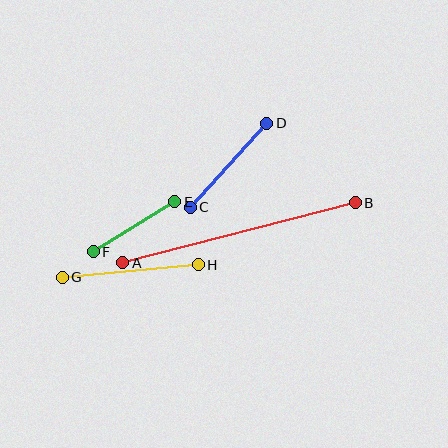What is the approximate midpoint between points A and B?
The midpoint is at approximately (239, 233) pixels.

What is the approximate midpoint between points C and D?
The midpoint is at approximately (229, 165) pixels.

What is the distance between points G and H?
The distance is approximately 137 pixels.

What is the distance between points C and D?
The distance is approximately 114 pixels.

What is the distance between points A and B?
The distance is approximately 240 pixels.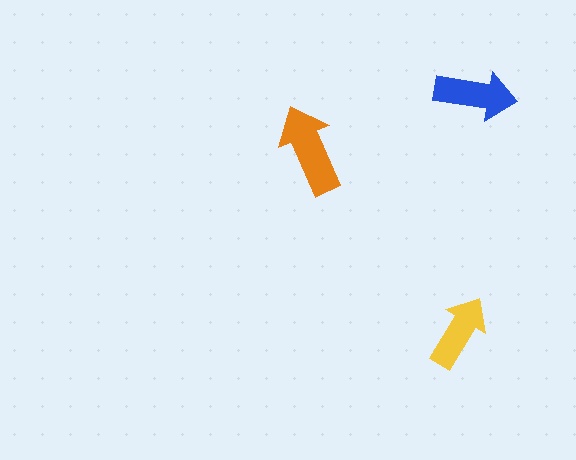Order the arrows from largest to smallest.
the orange one, the blue one, the yellow one.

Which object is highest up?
The blue arrow is topmost.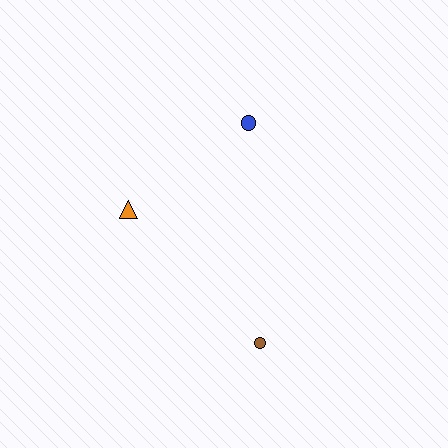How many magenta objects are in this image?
There are no magenta objects.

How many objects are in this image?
There are 3 objects.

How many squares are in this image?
There are no squares.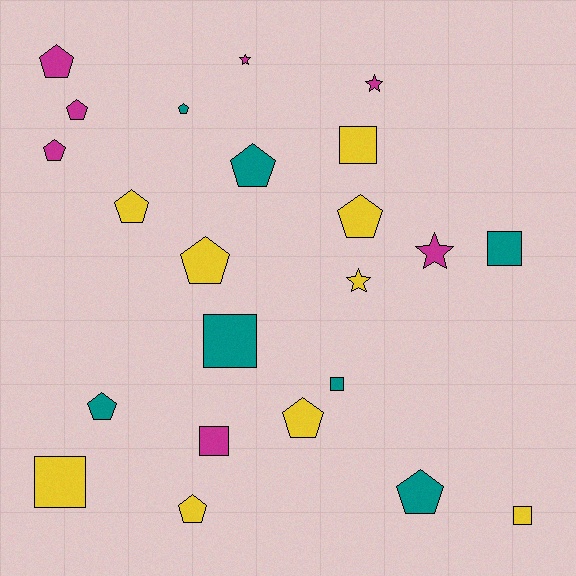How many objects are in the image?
There are 23 objects.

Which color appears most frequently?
Yellow, with 9 objects.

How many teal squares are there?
There are 3 teal squares.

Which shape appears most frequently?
Pentagon, with 12 objects.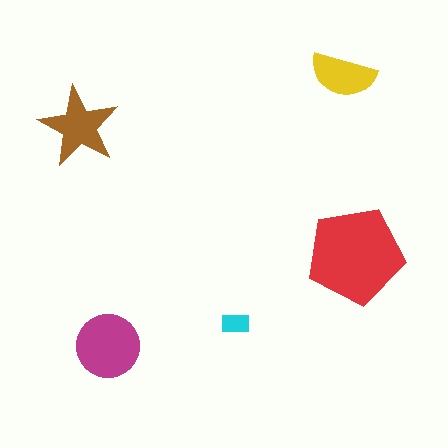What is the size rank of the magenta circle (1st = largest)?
2nd.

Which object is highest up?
The yellow semicircle is topmost.